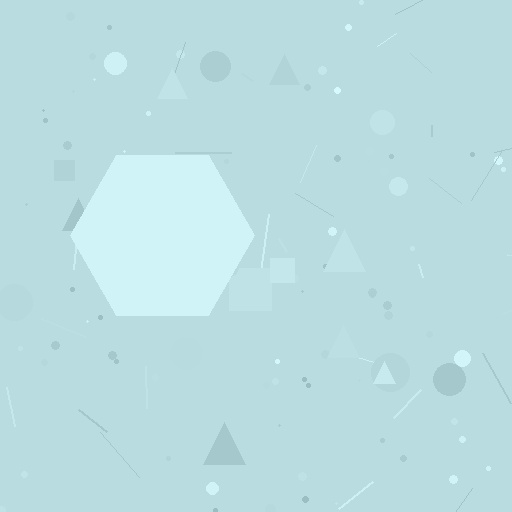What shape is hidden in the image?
A hexagon is hidden in the image.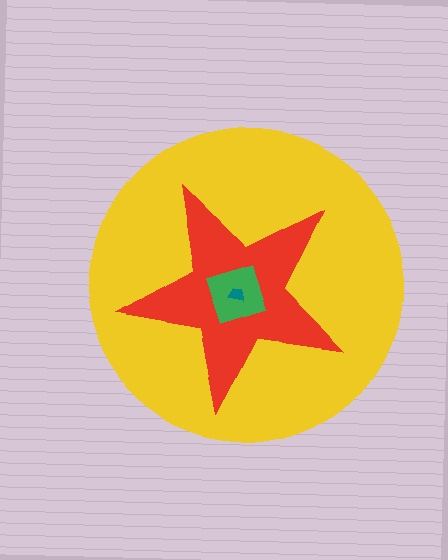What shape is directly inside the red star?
The green diamond.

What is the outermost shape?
The yellow circle.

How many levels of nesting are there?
4.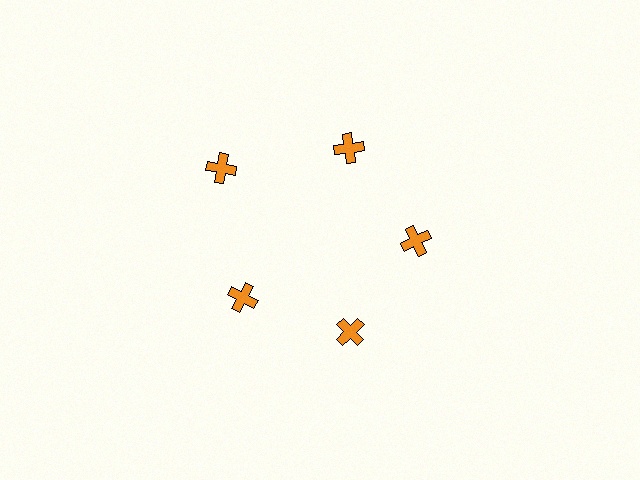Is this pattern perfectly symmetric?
No. The 5 orange crosses are arranged in a ring, but one element near the 10 o'clock position is pushed outward from the center, breaking the 5-fold rotational symmetry.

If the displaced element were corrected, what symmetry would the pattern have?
It would have 5-fold rotational symmetry — the pattern would map onto itself every 72 degrees.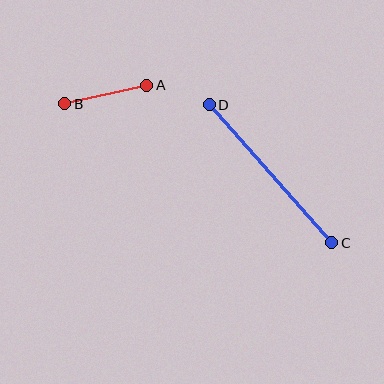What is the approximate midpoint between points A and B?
The midpoint is at approximately (106, 94) pixels.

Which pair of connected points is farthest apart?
Points C and D are farthest apart.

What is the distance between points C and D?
The distance is approximately 185 pixels.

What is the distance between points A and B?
The distance is approximately 84 pixels.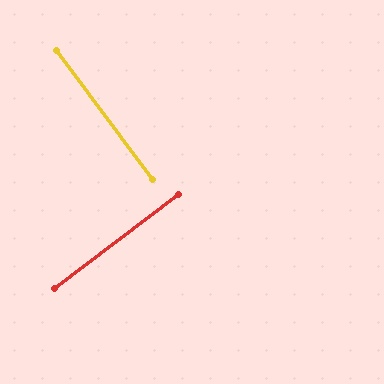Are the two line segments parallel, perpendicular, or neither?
Perpendicular — they meet at approximately 90°.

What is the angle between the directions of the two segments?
Approximately 90 degrees.